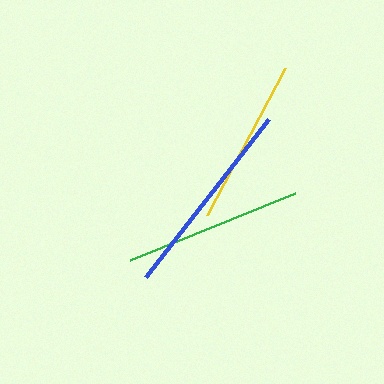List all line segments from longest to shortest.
From longest to shortest: blue, green, yellow.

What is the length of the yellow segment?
The yellow segment is approximately 166 pixels long.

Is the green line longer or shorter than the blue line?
The blue line is longer than the green line.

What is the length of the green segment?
The green segment is approximately 178 pixels long.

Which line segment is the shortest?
The yellow line is the shortest at approximately 166 pixels.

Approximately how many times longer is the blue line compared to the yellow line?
The blue line is approximately 1.2 times the length of the yellow line.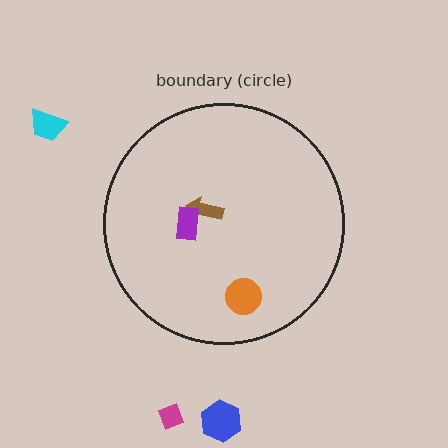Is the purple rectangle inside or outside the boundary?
Inside.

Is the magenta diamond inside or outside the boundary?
Outside.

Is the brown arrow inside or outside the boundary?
Inside.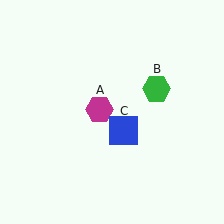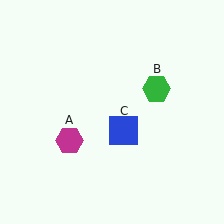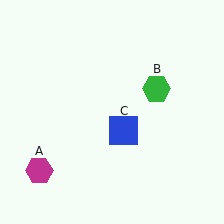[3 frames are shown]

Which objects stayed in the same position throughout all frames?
Green hexagon (object B) and blue square (object C) remained stationary.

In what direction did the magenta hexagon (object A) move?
The magenta hexagon (object A) moved down and to the left.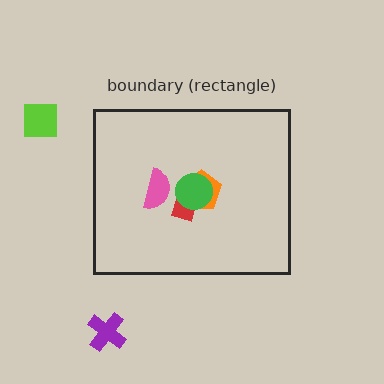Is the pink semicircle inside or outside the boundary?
Inside.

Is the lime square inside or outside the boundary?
Outside.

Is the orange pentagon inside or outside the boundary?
Inside.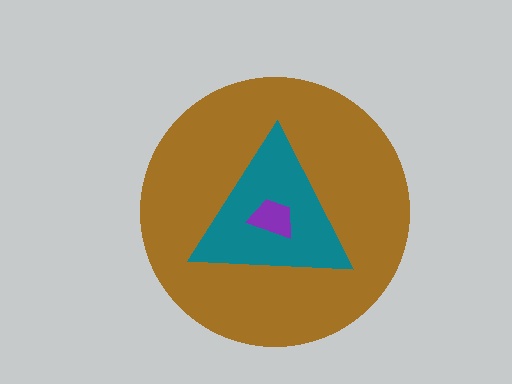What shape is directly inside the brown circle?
The teal triangle.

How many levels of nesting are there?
3.